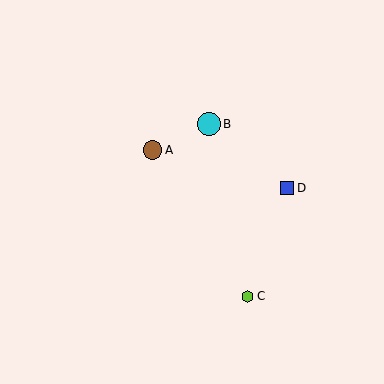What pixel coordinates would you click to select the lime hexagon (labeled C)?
Click at (248, 296) to select the lime hexagon C.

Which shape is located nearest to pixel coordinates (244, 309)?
The lime hexagon (labeled C) at (248, 296) is nearest to that location.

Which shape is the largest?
The cyan circle (labeled B) is the largest.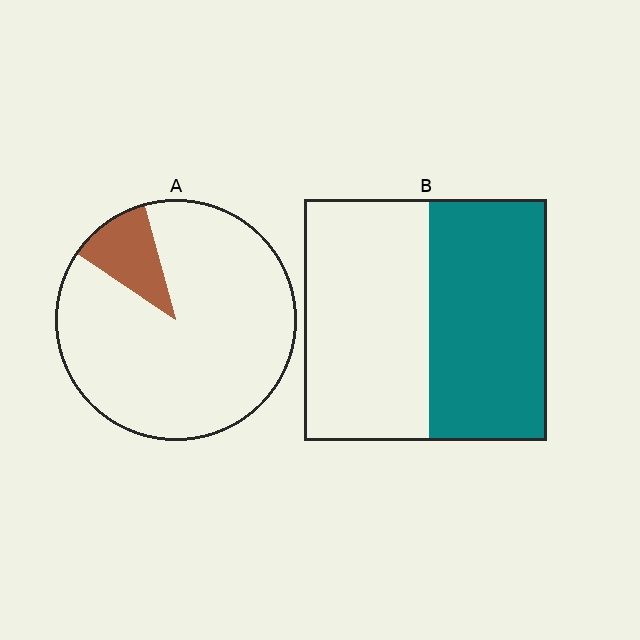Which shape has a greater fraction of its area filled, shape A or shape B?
Shape B.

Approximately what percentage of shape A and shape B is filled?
A is approximately 10% and B is approximately 50%.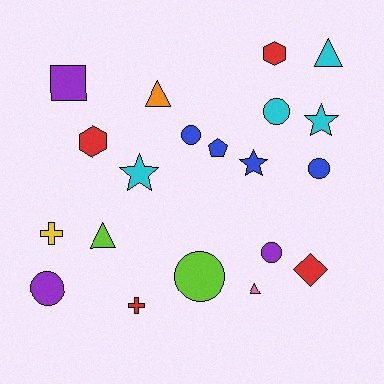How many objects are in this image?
There are 20 objects.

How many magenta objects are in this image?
There are no magenta objects.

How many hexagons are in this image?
There are 2 hexagons.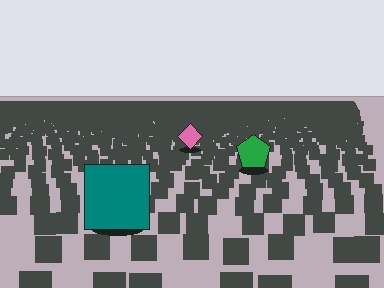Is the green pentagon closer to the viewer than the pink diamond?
Yes. The green pentagon is closer — you can tell from the texture gradient: the ground texture is coarser near it.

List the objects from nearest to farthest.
From nearest to farthest: the teal square, the green pentagon, the pink diamond.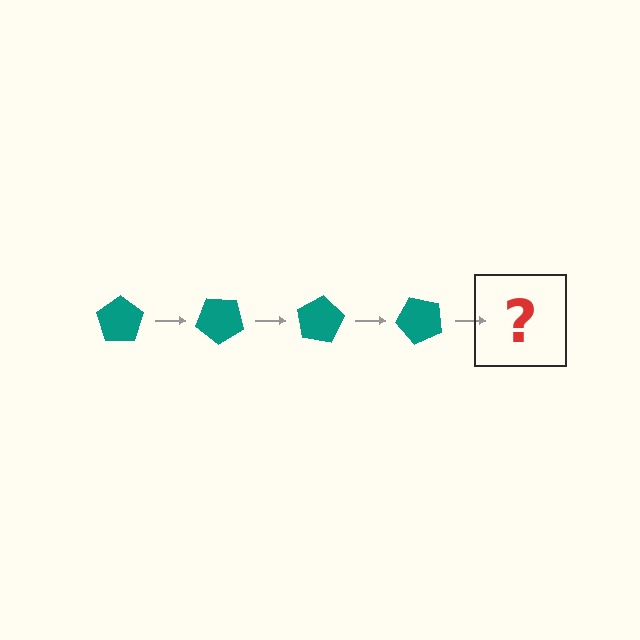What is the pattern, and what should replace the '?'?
The pattern is that the pentagon rotates 40 degrees each step. The '?' should be a teal pentagon rotated 160 degrees.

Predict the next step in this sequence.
The next step is a teal pentagon rotated 160 degrees.